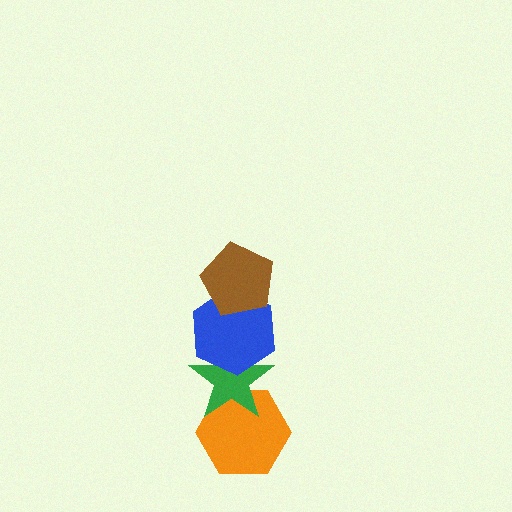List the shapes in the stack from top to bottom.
From top to bottom: the brown pentagon, the blue hexagon, the green star, the orange hexagon.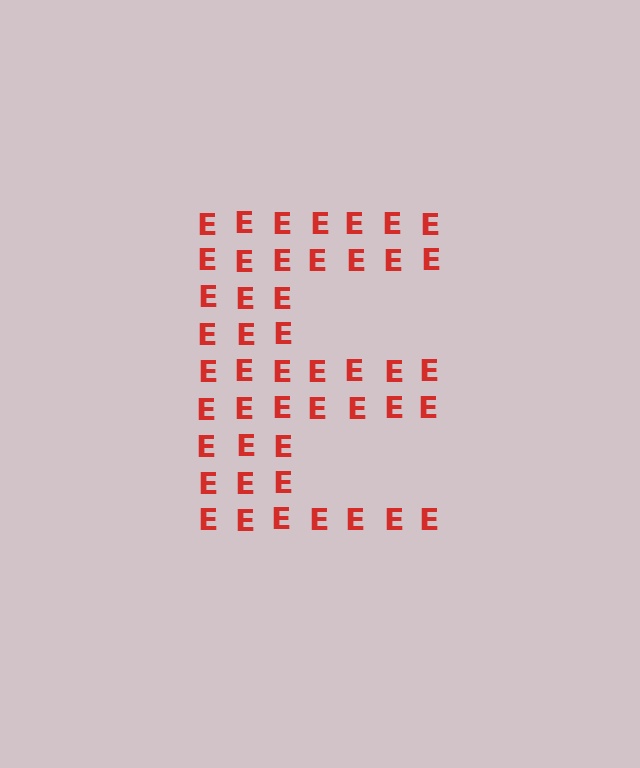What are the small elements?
The small elements are letter E's.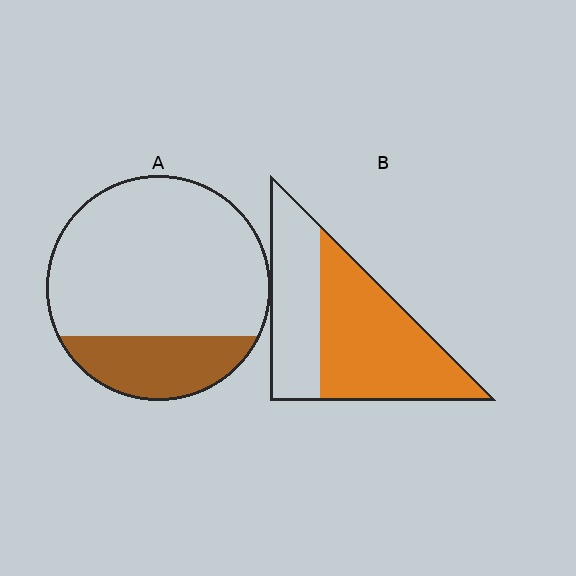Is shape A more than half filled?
No.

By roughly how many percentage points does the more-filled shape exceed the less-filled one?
By roughly 35 percentage points (B over A).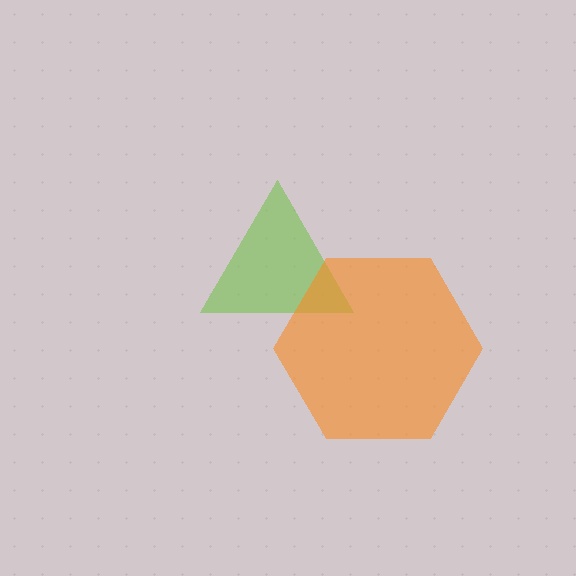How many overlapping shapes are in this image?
There are 2 overlapping shapes in the image.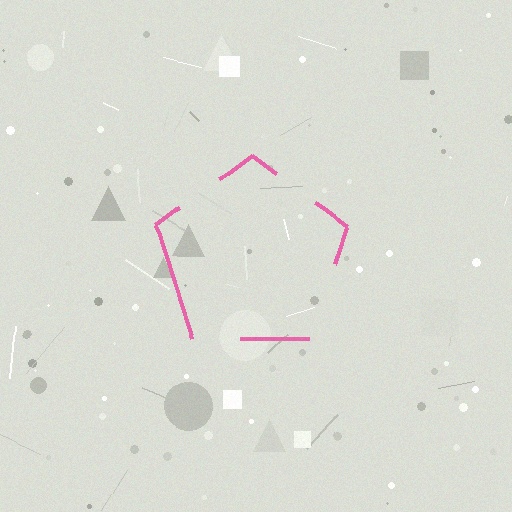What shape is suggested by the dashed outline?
The dashed outline suggests a pentagon.